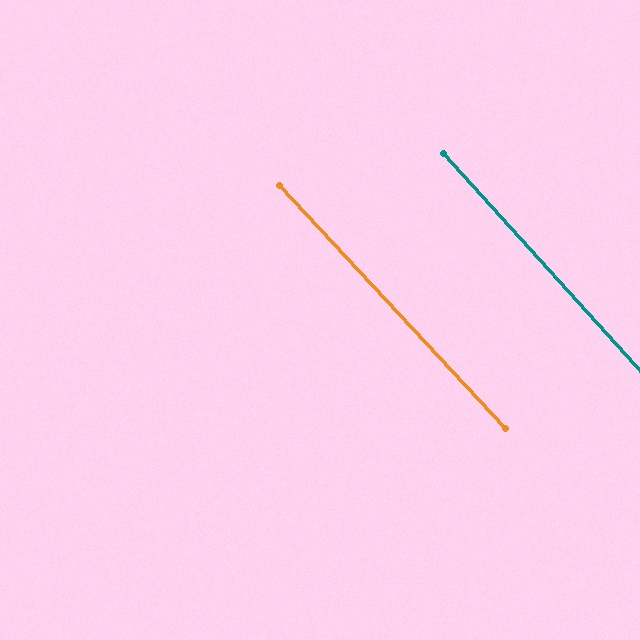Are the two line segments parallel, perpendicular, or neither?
Parallel — their directions differ by only 0.8°.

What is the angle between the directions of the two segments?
Approximately 1 degree.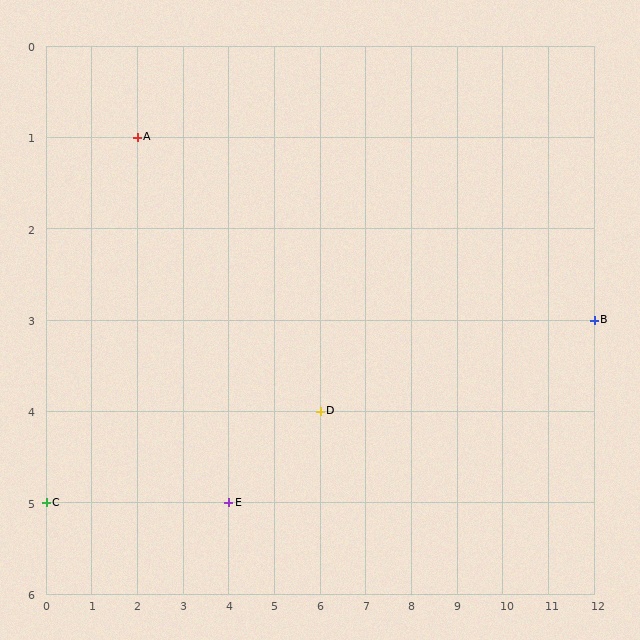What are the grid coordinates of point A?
Point A is at grid coordinates (2, 1).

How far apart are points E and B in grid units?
Points E and B are 8 columns and 2 rows apart (about 8.2 grid units diagonally).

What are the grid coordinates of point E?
Point E is at grid coordinates (4, 5).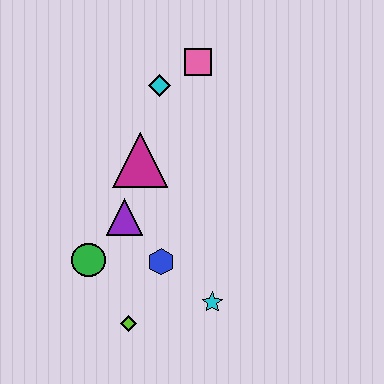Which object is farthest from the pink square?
The lime diamond is farthest from the pink square.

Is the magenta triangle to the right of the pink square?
No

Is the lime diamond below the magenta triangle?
Yes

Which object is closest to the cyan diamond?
The pink square is closest to the cyan diamond.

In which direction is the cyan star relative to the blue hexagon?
The cyan star is to the right of the blue hexagon.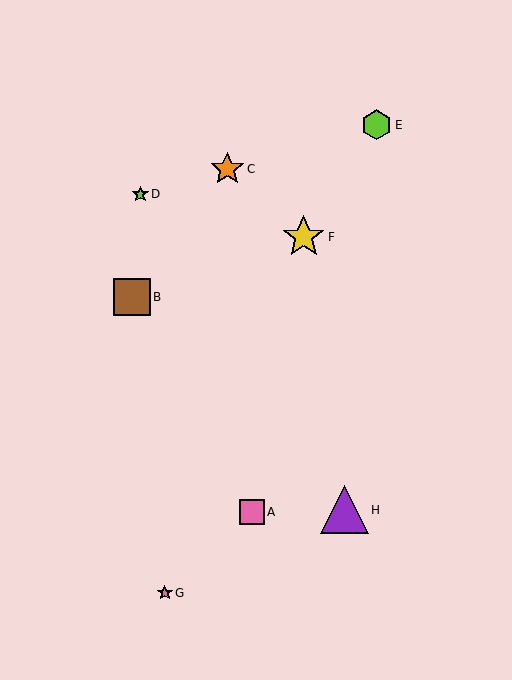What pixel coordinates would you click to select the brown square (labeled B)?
Click at (132, 297) to select the brown square B.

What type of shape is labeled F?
Shape F is a yellow star.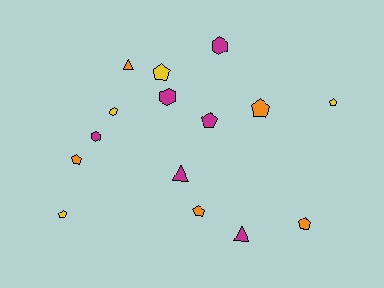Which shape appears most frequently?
Pentagon, with 8 objects.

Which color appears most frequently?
Magenta, with 6 objects.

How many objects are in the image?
There are 15 objects.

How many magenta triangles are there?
There are 2 magenta triangles.